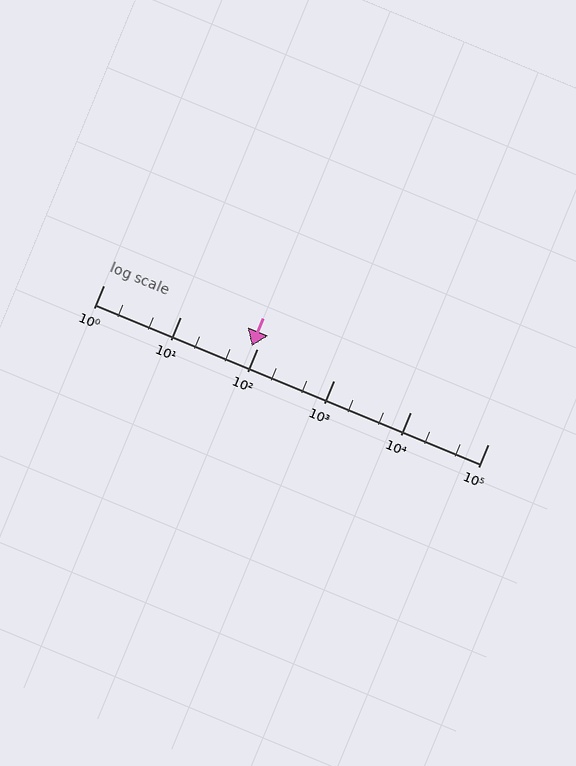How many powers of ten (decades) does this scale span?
The scale spans 5 decades, from 1 to 100000.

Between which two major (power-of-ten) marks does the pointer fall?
The pointer is between 10 and 100.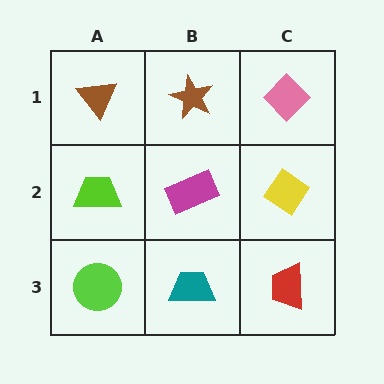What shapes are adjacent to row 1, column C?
A yellow diamond (row 2, column C), a brown star (row 1, column B).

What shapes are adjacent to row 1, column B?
A magenta rectangle (row 2, column B), a brown triangle (row 1, column A), a pink diamond (row 1, column C).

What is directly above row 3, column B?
A magenta rectangle.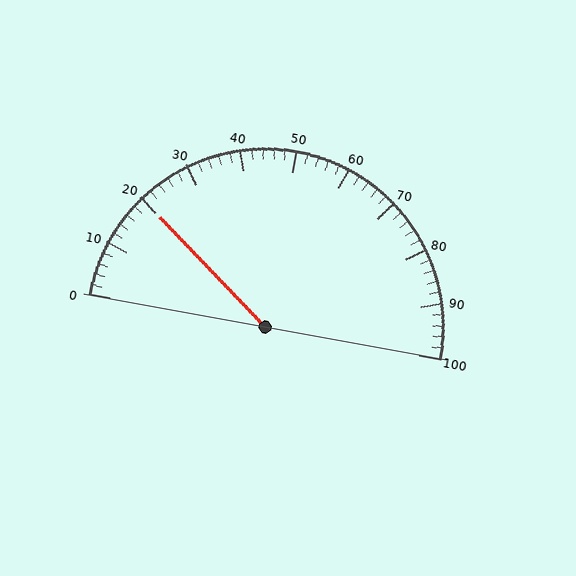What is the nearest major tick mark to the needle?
The nearest major tick mark is 20.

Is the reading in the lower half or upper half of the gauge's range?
The reading is in the lower half of the range (0 to 100).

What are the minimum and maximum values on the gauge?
The gauge ranges from 0 to 100.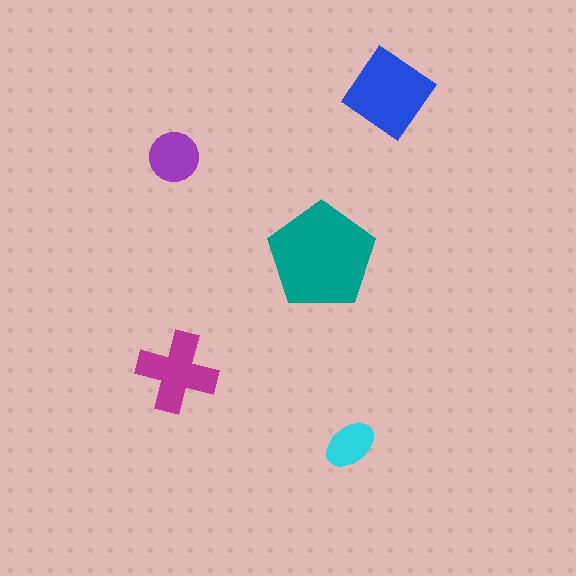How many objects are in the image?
There are 5 objects in the image.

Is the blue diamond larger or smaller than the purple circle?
Larger.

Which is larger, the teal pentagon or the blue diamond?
The teal pentagon.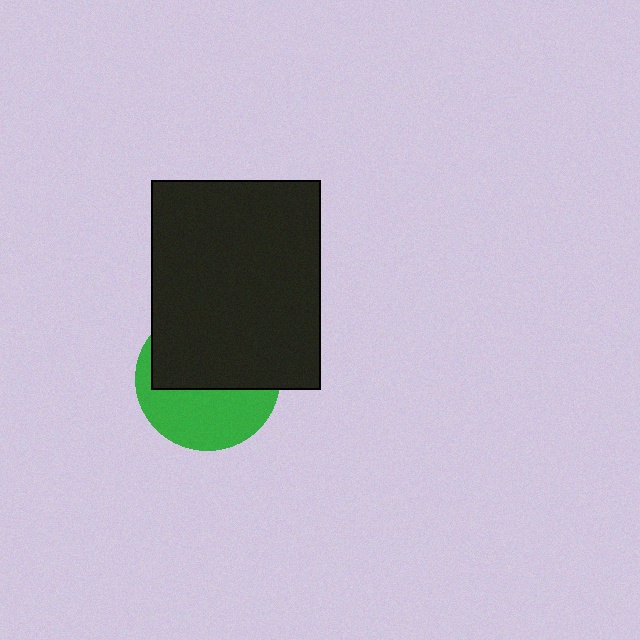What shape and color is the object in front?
The object in front is a black rectangle.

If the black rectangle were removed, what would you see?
You would see the complete green circle.